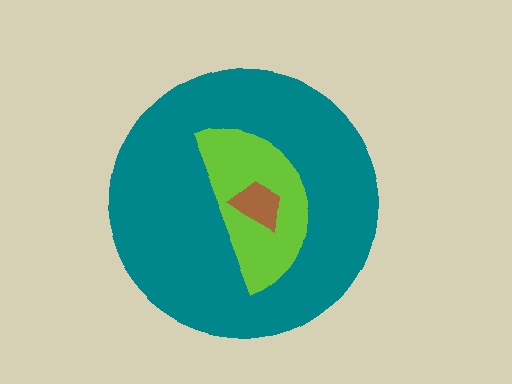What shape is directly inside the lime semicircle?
The brown trapezoid.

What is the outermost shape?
The teal circle.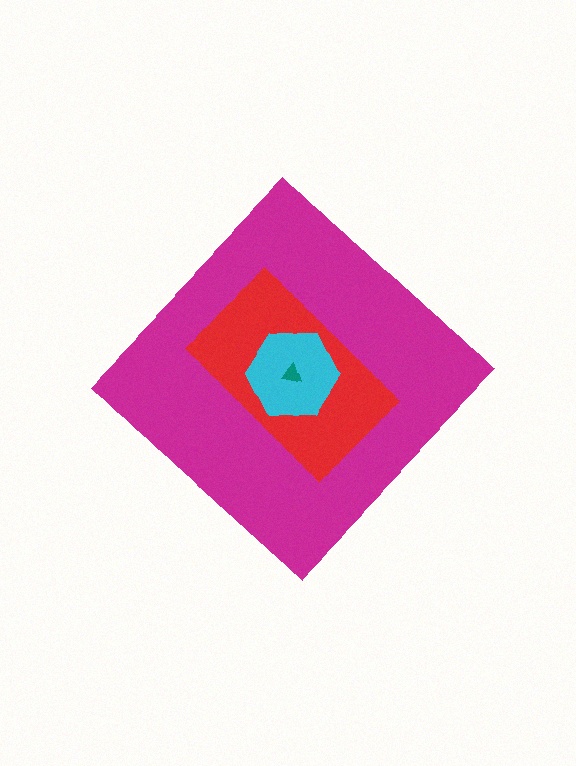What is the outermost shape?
The magenta diamond.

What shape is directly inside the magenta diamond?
The red rectangle.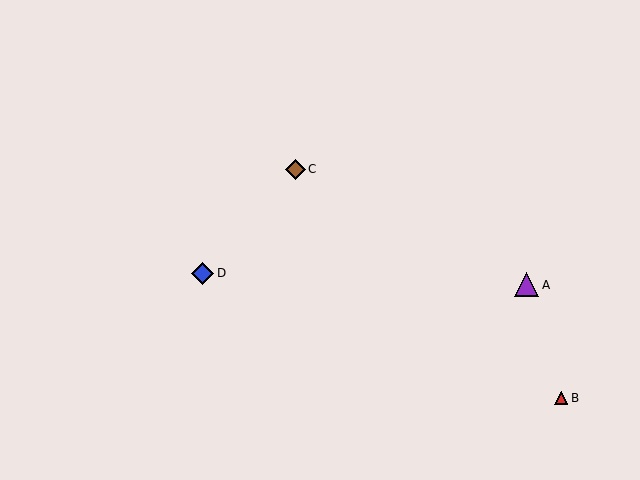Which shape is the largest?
The purple triangle (labeled A) is the largest.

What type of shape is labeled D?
Shape D is a blue diamond.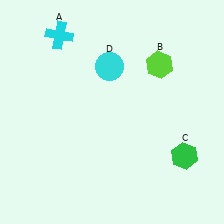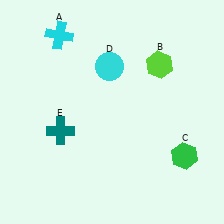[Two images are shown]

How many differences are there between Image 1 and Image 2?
There is 1 difference between the two images.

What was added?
A teal cross (E) was added in Image 2.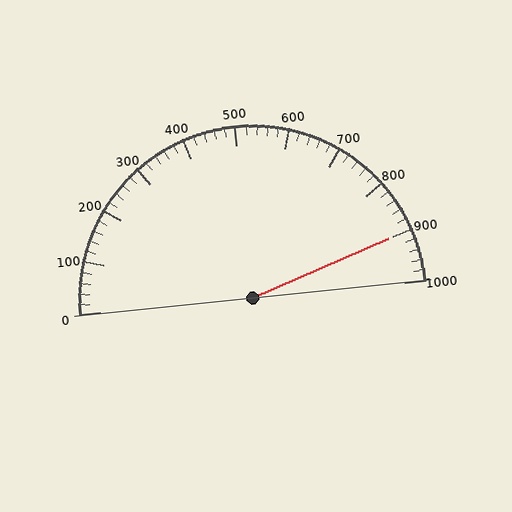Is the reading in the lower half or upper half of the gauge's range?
The reading is in the upper half of the range (0 to 1000).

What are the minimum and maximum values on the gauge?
The gauge ranges from 0 to 1000.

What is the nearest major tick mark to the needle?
The nearest major tick mark is 900.